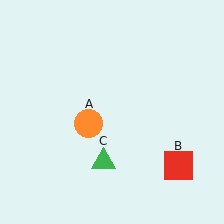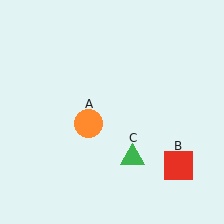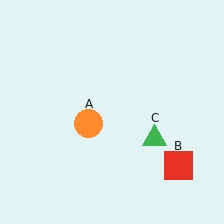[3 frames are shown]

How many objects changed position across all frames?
1 object changed position: green triangle (object C).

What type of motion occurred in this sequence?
The green triangle (object C) rotated counterclockwise around the center of the scene.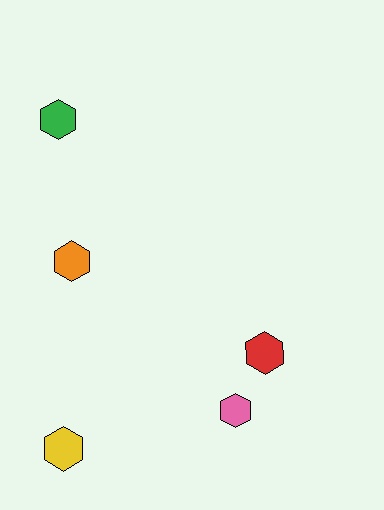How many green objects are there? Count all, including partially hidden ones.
There is 1 green object.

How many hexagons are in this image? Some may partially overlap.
There are 5 hexagons.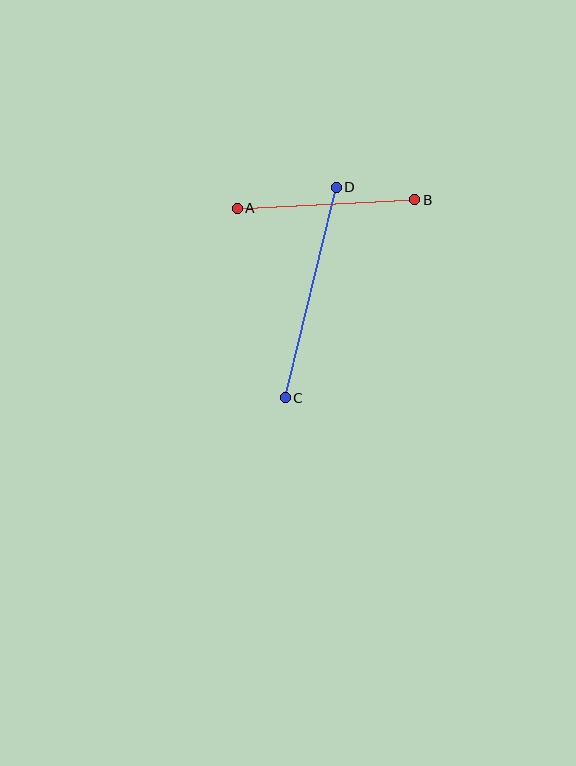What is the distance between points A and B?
The distance is approximately 177 pixels.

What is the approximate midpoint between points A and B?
The midpoint is at approximately (326, 204) pixels.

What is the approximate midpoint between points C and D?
The midpoint is at approximately (311, 293) pixels.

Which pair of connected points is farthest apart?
Points C and D are farthest apart.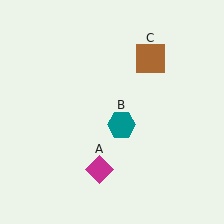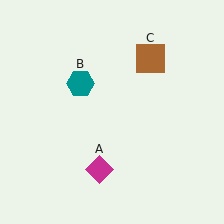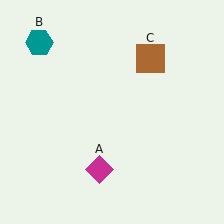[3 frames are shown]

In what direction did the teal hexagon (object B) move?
The teal hexagon (object B) moved up and to the left.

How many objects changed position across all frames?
1 object changed position: teal hexagon (object B).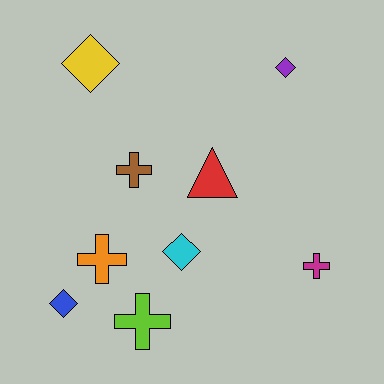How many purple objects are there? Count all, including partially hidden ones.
There is 1 purple object.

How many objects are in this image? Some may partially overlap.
There are 9 objects.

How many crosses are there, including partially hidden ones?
There are 4 crosses.